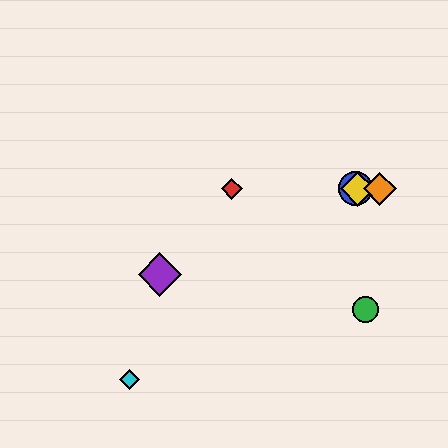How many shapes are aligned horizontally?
4 shapes (the red diamond, the blue circle, the yellow diamond, the orange diamond) are aligned horizontally.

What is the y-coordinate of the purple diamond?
The purple diamond is at y≈275.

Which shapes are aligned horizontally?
The red diamond, the blue circle, the yellow diamond, the orange diamond are aligned horizontally.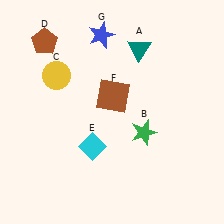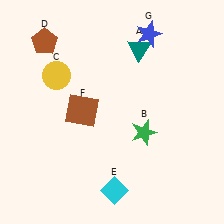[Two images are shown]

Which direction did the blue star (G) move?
The blue star (G) moved right.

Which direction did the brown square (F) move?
The brown square (F) moved left.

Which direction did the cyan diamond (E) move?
The cyan diamond (E) moved down.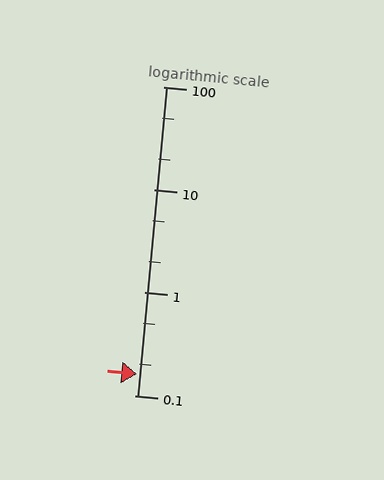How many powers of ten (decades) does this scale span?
The scale spans 3 decades, from 0.1 to 100.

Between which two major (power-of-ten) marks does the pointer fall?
The pointer is between 0.1 and 1.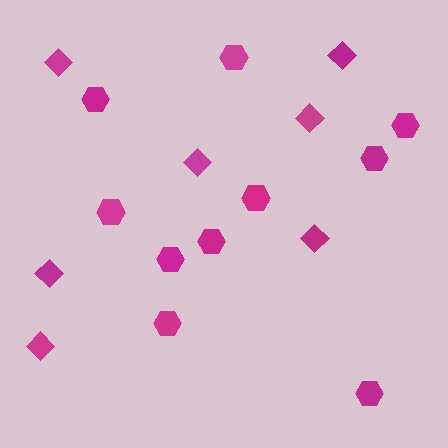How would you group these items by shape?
There are 2 groups: one group of diamonds (7) and one group of hexagons (10).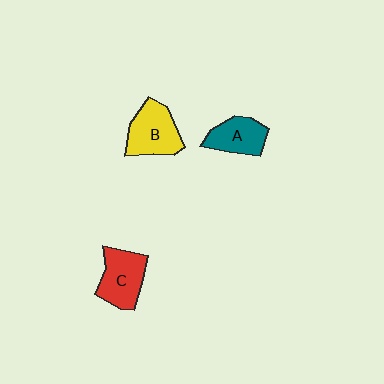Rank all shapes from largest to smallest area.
From largest to smallest: B (yellow), C (red), A (teal).